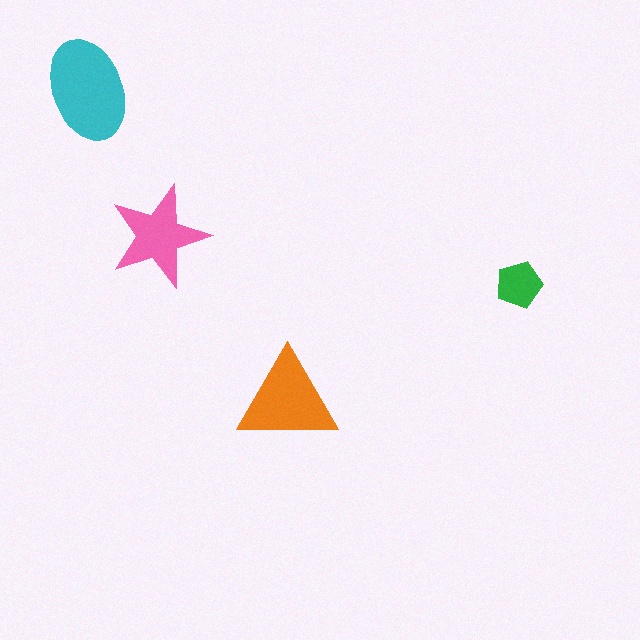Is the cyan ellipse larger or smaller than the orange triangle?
Larger.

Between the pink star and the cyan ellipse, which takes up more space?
The cyan ellipse.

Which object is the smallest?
The green pentagon.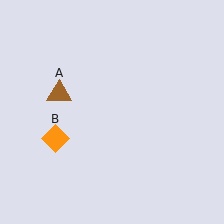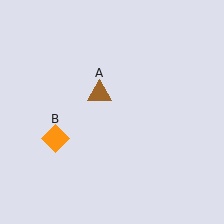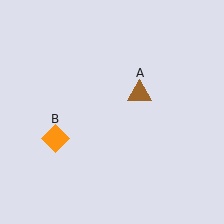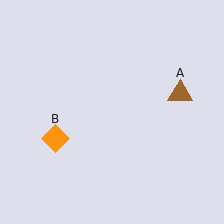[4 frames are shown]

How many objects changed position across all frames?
1 object changed position: brown triangle (object A).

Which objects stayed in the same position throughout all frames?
Orange diamond (object B) remained stationary.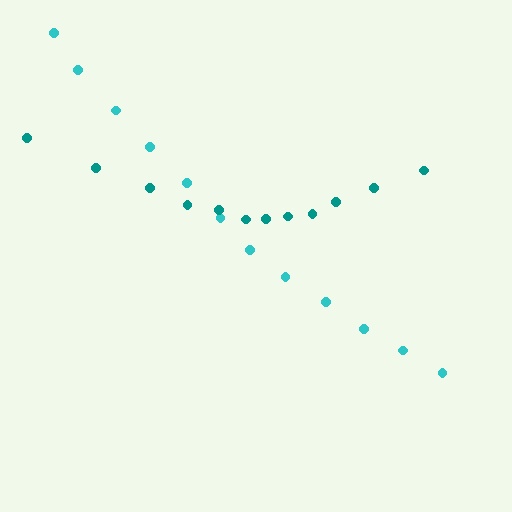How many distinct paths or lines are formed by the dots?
There are 2 distinct paths.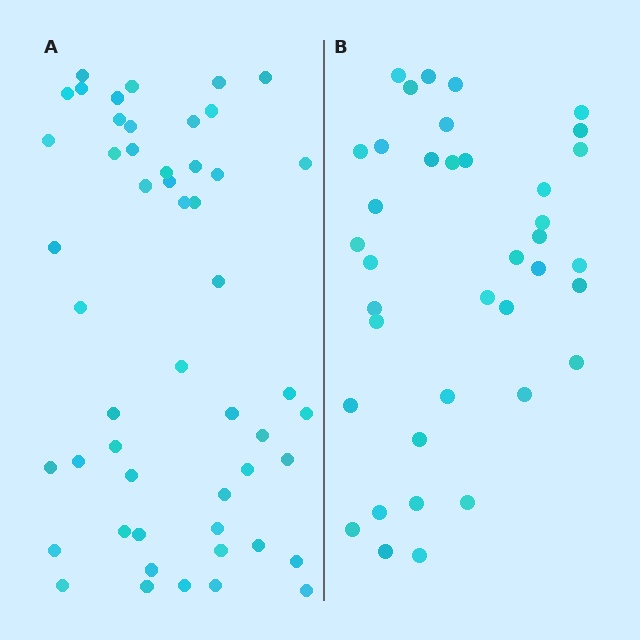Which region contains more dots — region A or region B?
Region A (the left region) has more dots.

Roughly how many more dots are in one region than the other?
Region A has approximately 15 more dots than region B.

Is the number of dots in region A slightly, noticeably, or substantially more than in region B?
Region A has noticeably more, but not dramatically so. The ratio is roughly 1.3 to 1.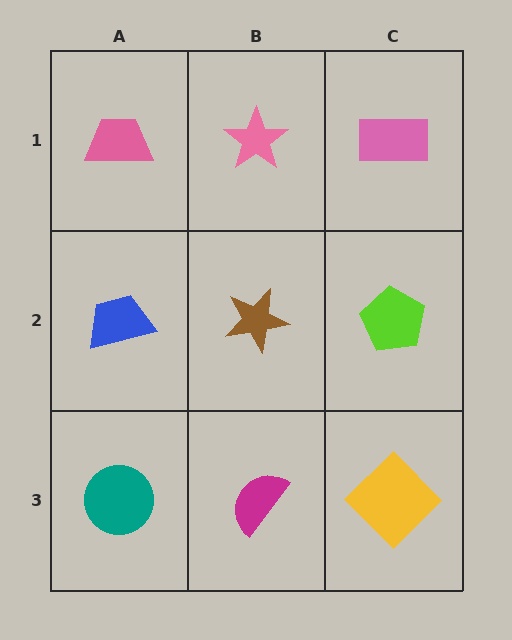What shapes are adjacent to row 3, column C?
A lime pentagon (row 2, column C), a magenta semicircle (row 3, column B).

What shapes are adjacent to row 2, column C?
A pink rectangle (row 1, column C), a yellow diamond (row 3, column C), a brown star (row 2, column B).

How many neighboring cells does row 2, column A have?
3.